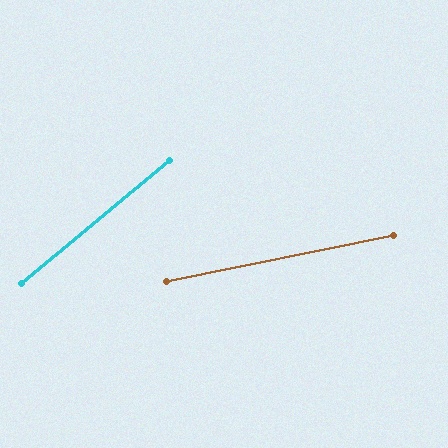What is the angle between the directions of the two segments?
Approximately 28 degrees.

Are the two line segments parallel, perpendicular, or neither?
Neither parallel nor perpendicular — they differ by about 28°.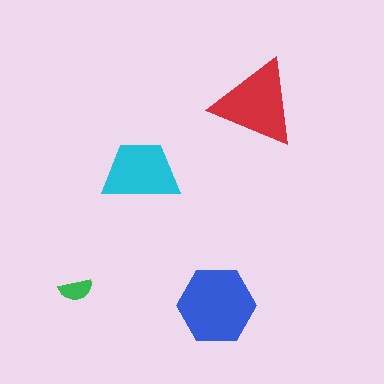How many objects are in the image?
There are 4 objects in the image.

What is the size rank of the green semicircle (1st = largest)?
4th.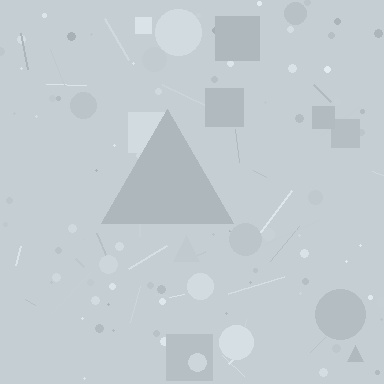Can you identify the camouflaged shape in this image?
The camouflaged shape is a triangle.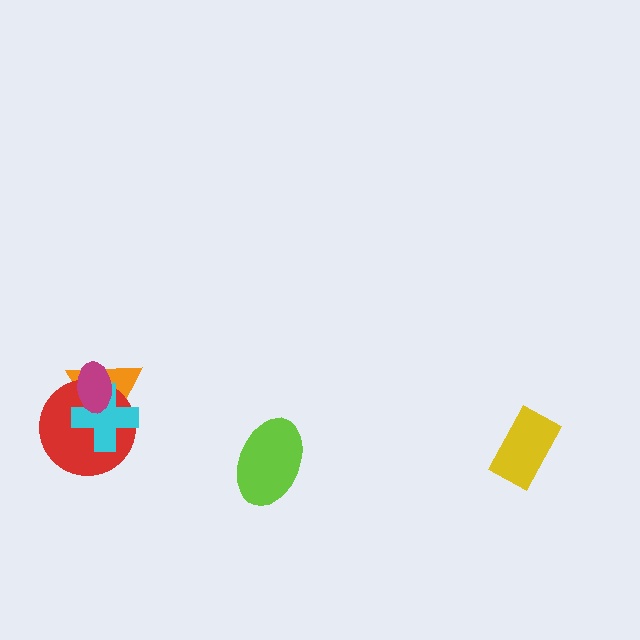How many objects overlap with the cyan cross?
3 objects overlap with the cyan cross.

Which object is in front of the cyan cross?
The magenta ellipse is in front of the cyan cross.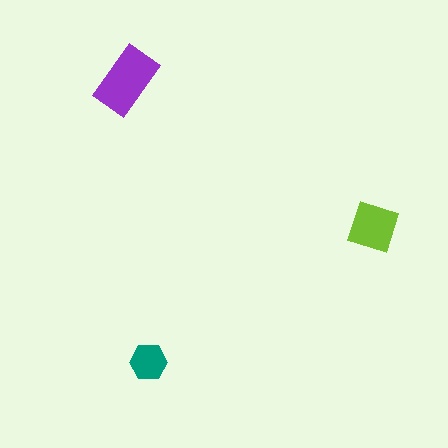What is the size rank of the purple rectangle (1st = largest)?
1st.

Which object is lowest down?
The teal hexagon is bottommost.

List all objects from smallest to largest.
The teal hexagon, the lime square, the purple rectangle.